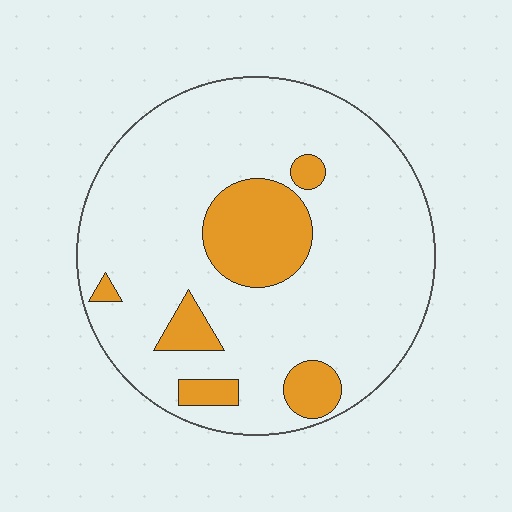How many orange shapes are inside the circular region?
6.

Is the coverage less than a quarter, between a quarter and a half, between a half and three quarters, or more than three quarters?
Less than a quarter.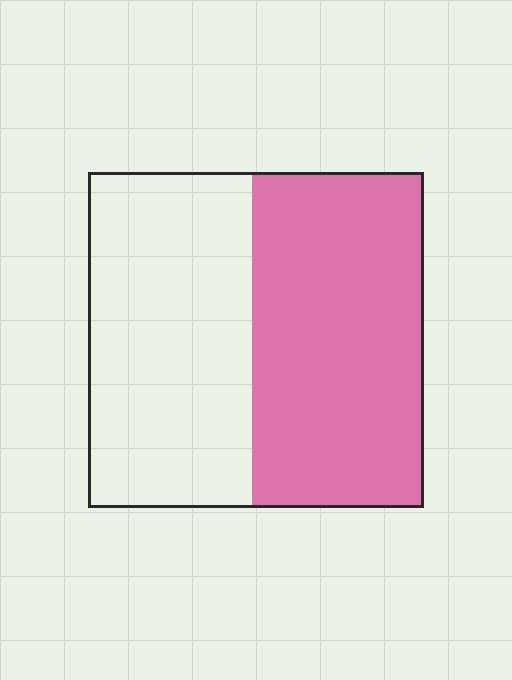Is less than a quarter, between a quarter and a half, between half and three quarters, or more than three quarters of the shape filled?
Between half and three quarters.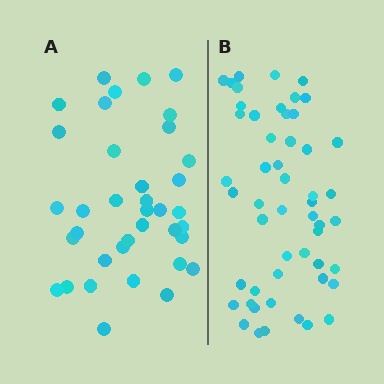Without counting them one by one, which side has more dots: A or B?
Region B (the right region) has more dots.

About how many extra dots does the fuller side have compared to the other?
Region B has approximately 15 more dots than region A.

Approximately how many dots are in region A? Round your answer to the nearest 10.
About 40 dots. (The exact count is 37, which rounds to 40.)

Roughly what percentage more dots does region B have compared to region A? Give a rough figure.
About 40% more.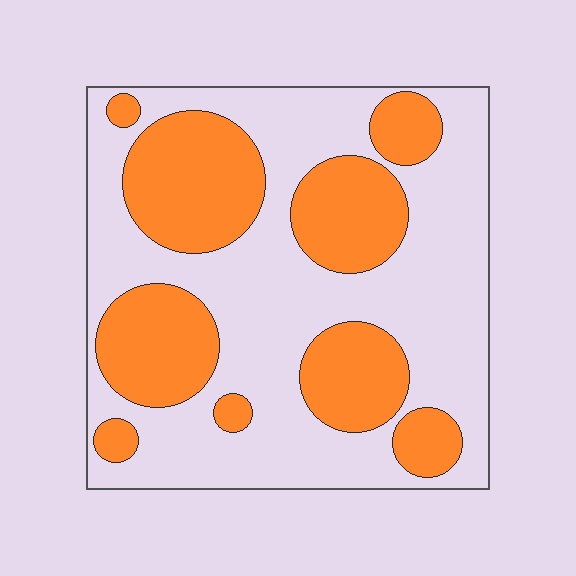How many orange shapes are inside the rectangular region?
9.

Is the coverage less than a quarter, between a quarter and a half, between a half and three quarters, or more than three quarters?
Between a quarter and a half.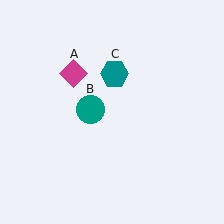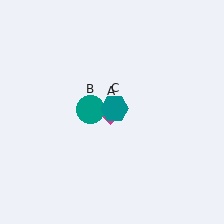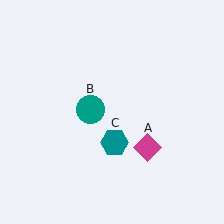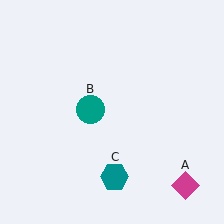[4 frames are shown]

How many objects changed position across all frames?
2 objects changed position: magenta diamond (object A), teal hexagon (object C).